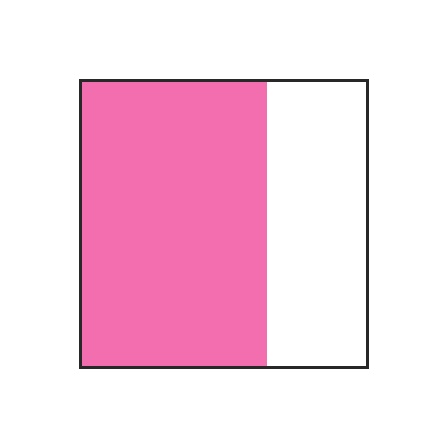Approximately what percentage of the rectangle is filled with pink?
Approximately 65%.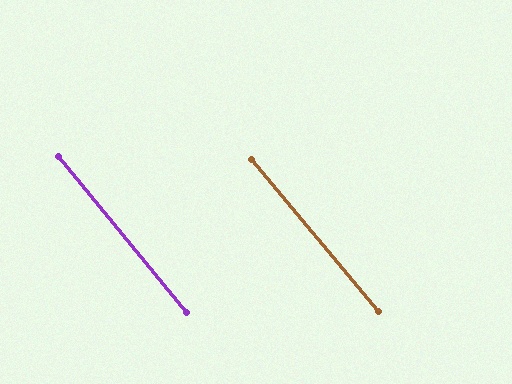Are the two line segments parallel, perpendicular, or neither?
Parallel — their directions differ by only 0.4°.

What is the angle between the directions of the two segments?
Approximately 0 degrees.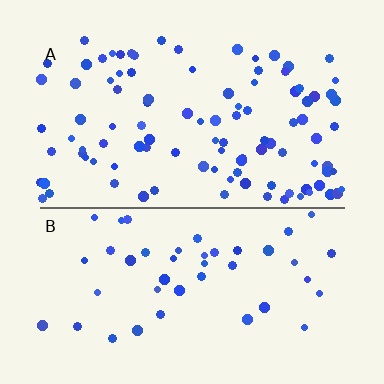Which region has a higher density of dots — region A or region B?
A (the top).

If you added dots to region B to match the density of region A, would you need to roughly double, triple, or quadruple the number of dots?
Approximately double.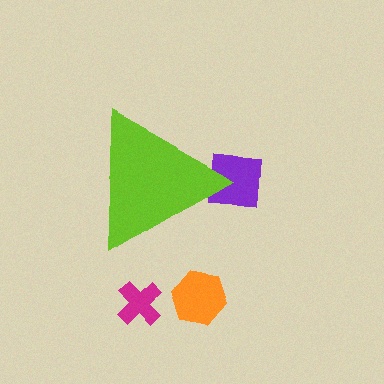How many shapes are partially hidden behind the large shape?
1 shape is partially hidden.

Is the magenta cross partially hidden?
No, the magenta cross is fully visible.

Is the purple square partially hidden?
Yes, the purple square is partially hidden behind the lime triangle.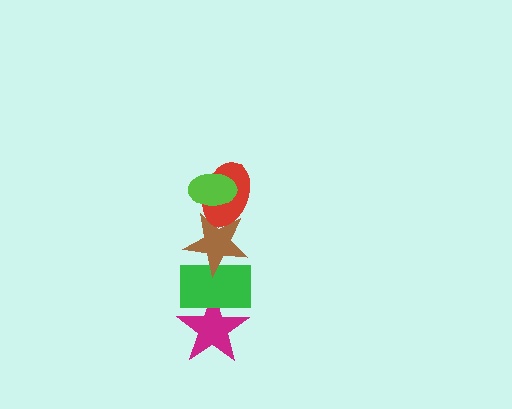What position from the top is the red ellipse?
The red ellipse is 2nd from the top.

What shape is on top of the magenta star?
The green rectangle is on top of the magenta star.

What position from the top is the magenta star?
The magenta star is 5th from the top.